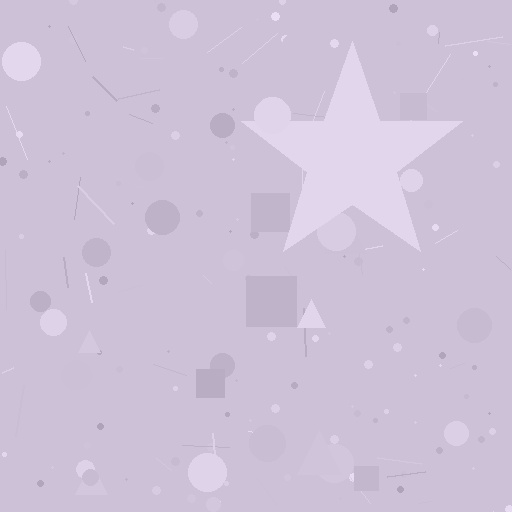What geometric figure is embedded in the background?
A star is embedded in the background.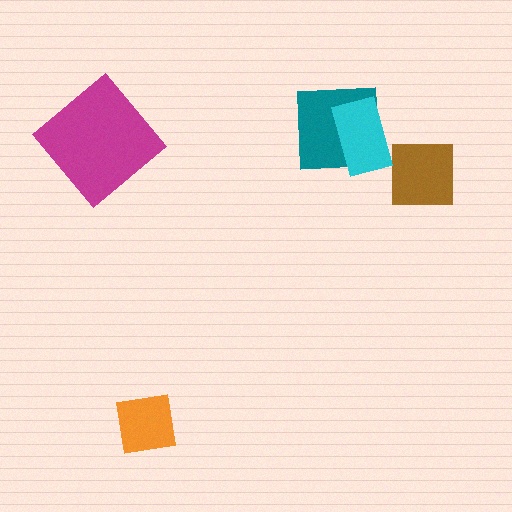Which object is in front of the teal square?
The cyan rectangle is in front of the teal square.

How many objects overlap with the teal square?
1 object overlaps with the teal square.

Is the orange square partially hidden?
No, no other shape covers it.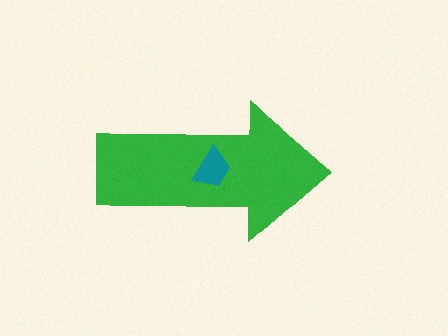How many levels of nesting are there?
2.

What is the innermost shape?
The teal trapezoid.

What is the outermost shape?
The green arrow.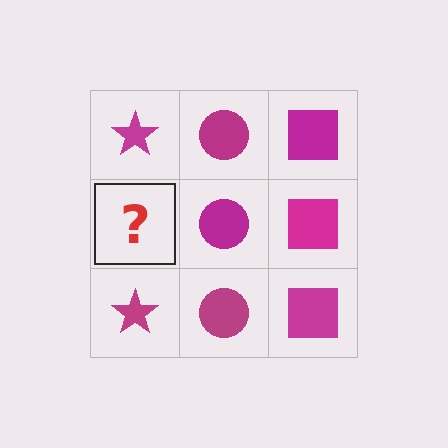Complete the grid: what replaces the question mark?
The question mark should be replaced with a magenta star.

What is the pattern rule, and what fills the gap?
The rule is that each column has a consistent shape. The gap should be filled with a magenta star.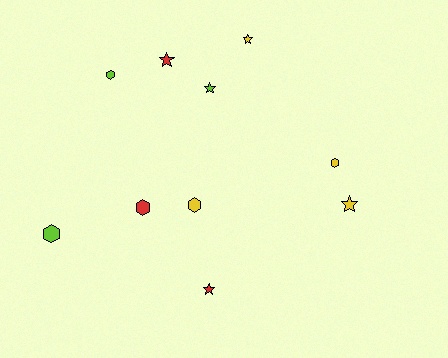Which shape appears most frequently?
Hexagon, with 5 objects.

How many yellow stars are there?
There are 2 yellow stars.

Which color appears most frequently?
Yellow, with 4 objects.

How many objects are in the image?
There are 10 objects.